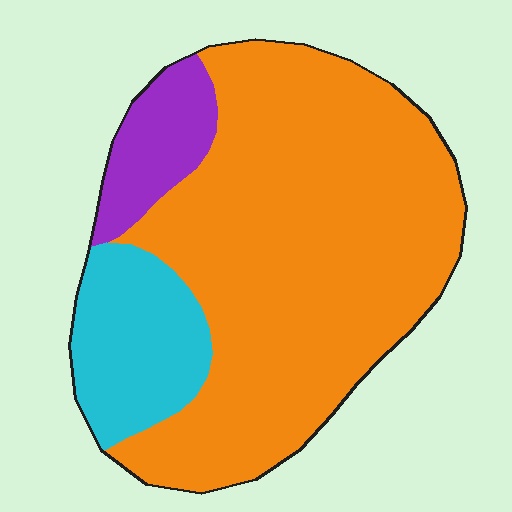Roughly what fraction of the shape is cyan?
Cyan takes up about one sixth (1/6) of the shape.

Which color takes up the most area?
Orange, at roughly 75%.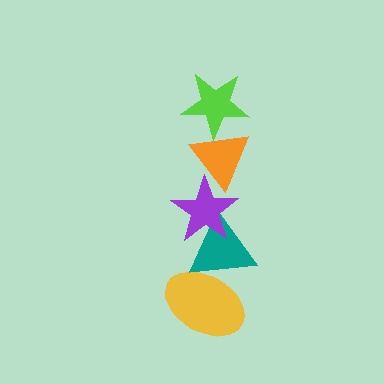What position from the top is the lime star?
The lime star is 1st from the top.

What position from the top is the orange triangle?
The orange triangle is 2nd from the top.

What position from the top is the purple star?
The purple star is 3rd from the top.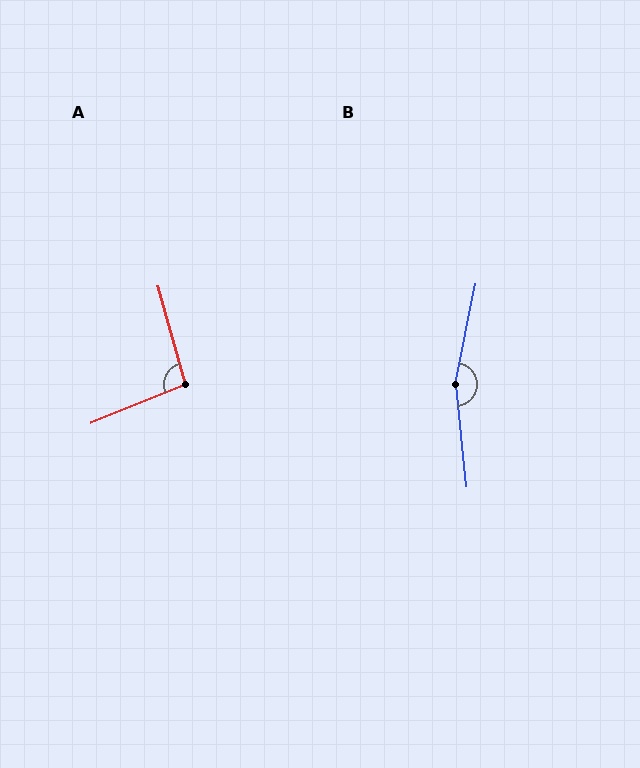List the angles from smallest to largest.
A (97°), B (162°).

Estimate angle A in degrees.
Approximately 97 degrees.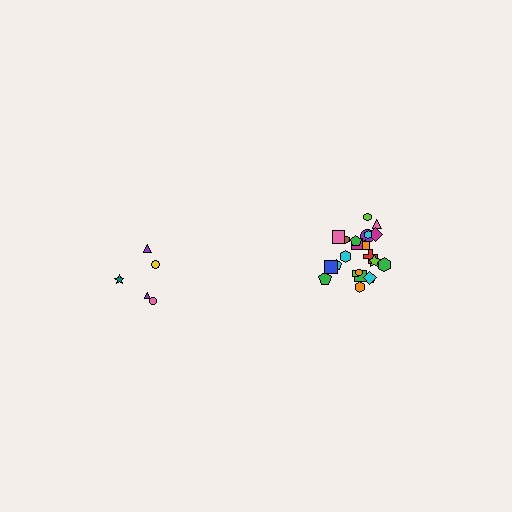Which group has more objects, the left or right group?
The right group.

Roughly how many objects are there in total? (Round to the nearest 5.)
Roughly 30 objects in total.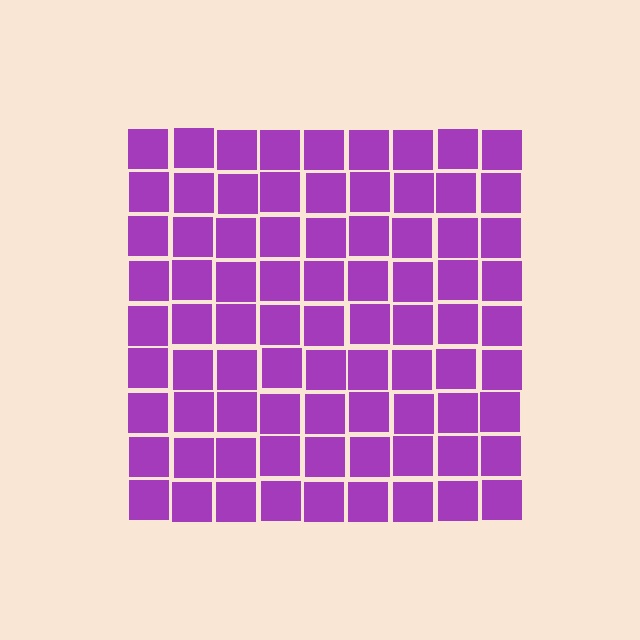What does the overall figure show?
The overall figure shows a square.